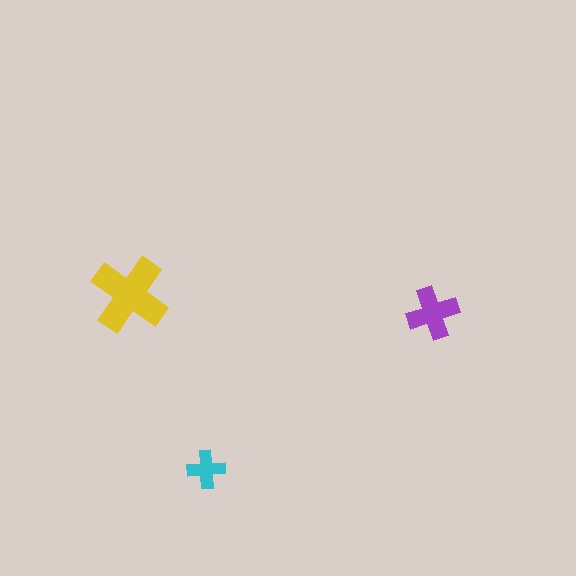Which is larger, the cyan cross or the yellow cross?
The yellow one.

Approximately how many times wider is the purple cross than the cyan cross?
About 1.5 times wider.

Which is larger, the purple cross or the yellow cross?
The yellow one.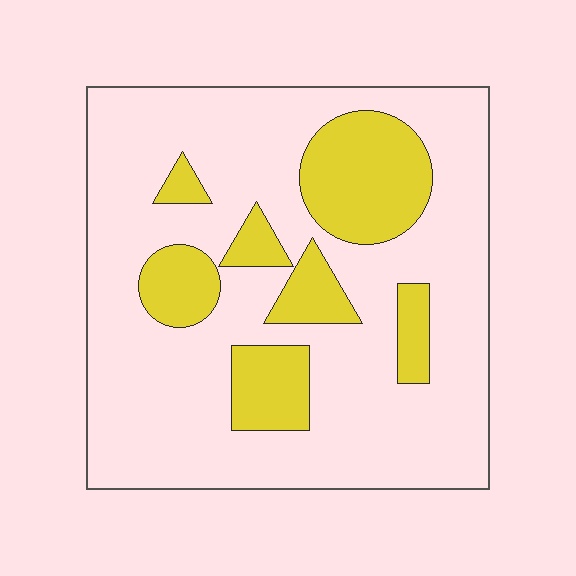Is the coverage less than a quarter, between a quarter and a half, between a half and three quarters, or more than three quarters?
Less than a quarter.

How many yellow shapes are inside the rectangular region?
7.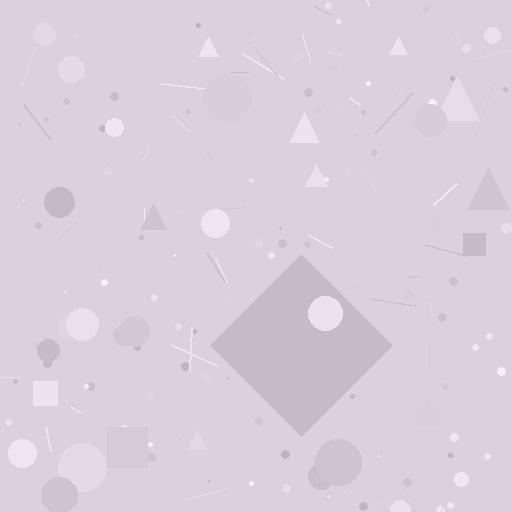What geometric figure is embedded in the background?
A diamond is embedded in the background.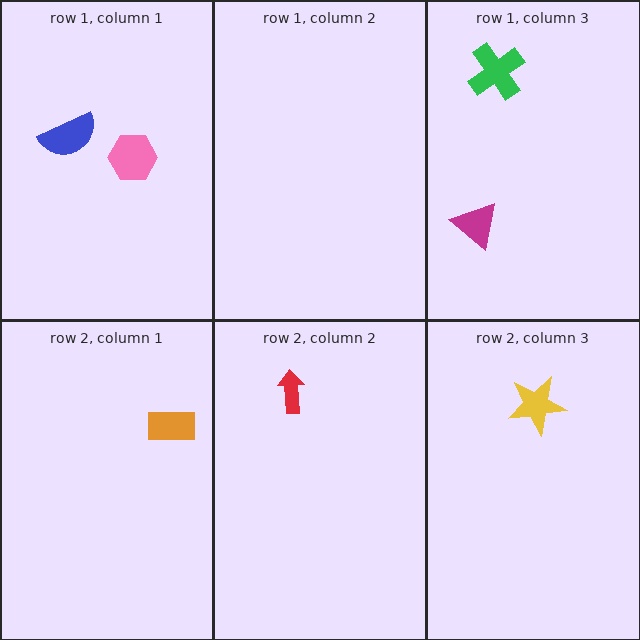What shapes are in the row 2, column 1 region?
The orange rectangle.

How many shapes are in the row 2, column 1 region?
1.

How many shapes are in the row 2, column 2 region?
1.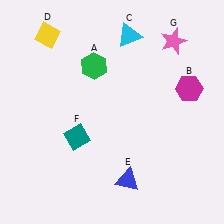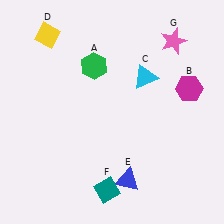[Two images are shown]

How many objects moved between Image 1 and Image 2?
2 objects moved between the two images.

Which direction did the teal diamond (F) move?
The teal diamond (F) moved down.